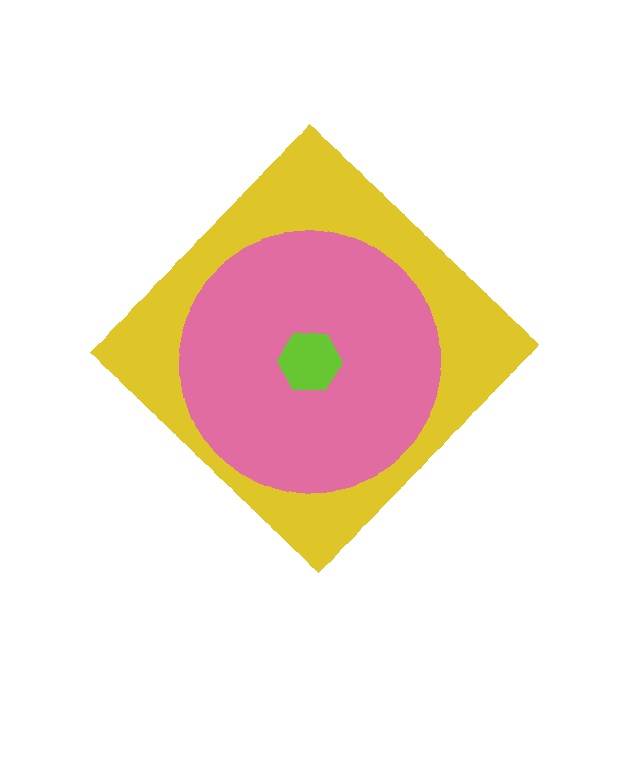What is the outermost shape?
The yellow diamond.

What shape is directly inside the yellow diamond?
The pink circle.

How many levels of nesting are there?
3.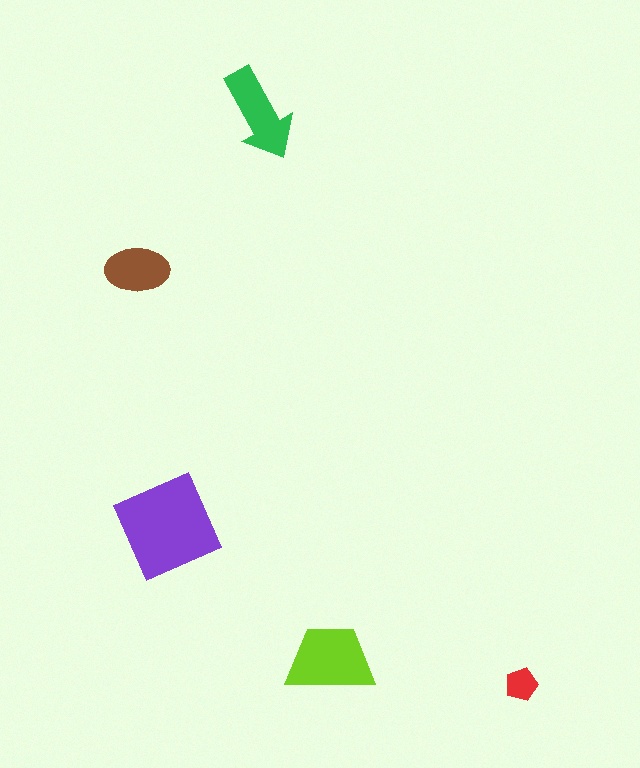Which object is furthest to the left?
The brown ellipse is leftmost.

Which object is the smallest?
The red pentagon.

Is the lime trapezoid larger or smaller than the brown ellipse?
Larger.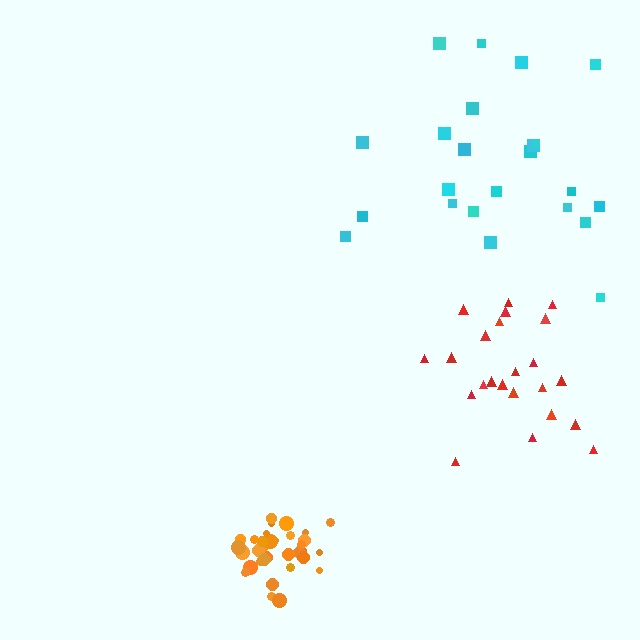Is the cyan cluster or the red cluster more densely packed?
Red.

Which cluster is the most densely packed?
Orange.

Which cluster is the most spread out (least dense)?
Cyan.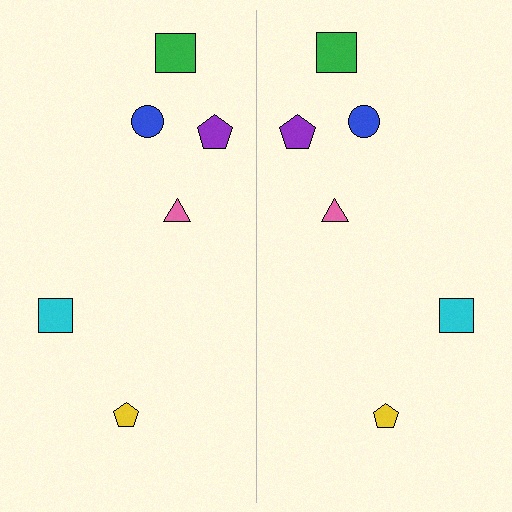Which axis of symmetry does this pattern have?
The pattern has a vertical axis of symmetry running through the center of the image.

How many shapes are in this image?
There are 12 shapes in this image.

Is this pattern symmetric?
Yes, this pattern has bilateral (reflection) symmetry.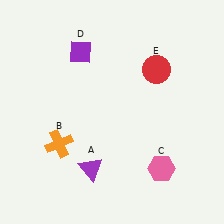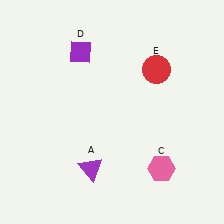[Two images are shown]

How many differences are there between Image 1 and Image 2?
There is 1 difference between the two images.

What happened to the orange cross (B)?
The orange cross (B) was removed in Image 2. It was in the bottom-left area of Image 1.